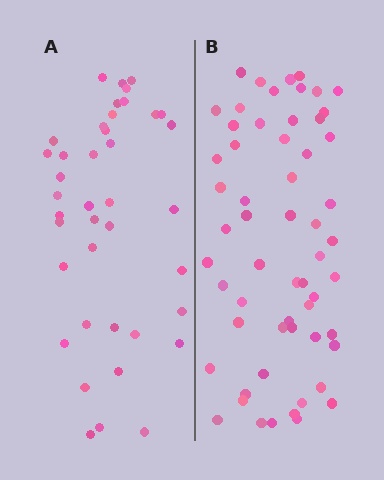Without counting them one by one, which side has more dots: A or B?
Region B (the right region) has more dots.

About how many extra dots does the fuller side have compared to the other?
Region B has approximately 20 more dots than region A.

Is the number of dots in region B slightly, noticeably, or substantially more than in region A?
Region B has substantially more. The ratio is roughly 1.4 to 1.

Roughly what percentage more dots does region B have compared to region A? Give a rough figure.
About 45% more.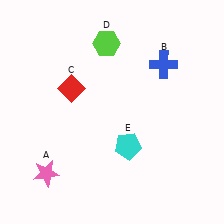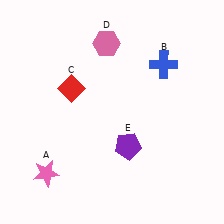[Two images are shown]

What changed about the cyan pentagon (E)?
In Image 1, E is cyan. In Image 2, it changed to purple.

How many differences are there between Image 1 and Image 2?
There are 2 differences between the two images.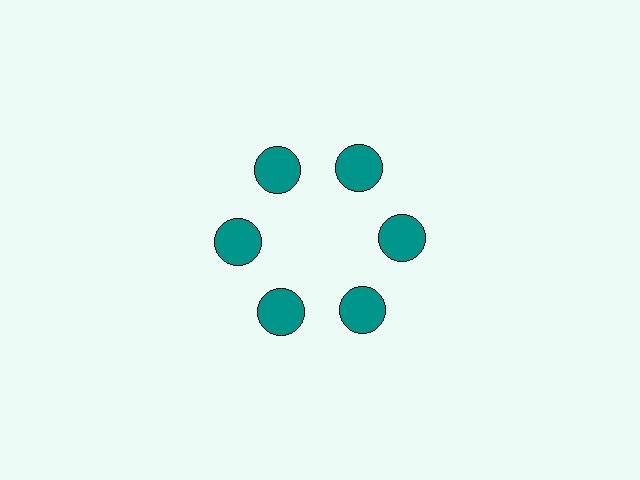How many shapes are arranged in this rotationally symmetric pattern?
There are 6 shapes, arranged in 6 groups of 1.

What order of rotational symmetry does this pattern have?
This pattern has 6-fold rotational symmetry.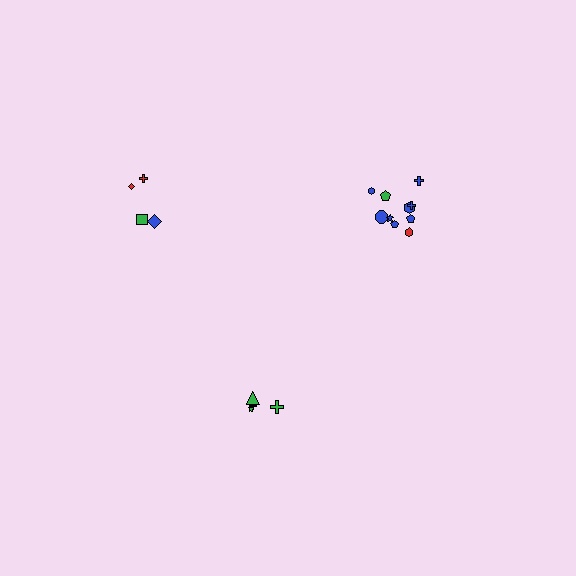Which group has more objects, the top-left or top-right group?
The top-right group.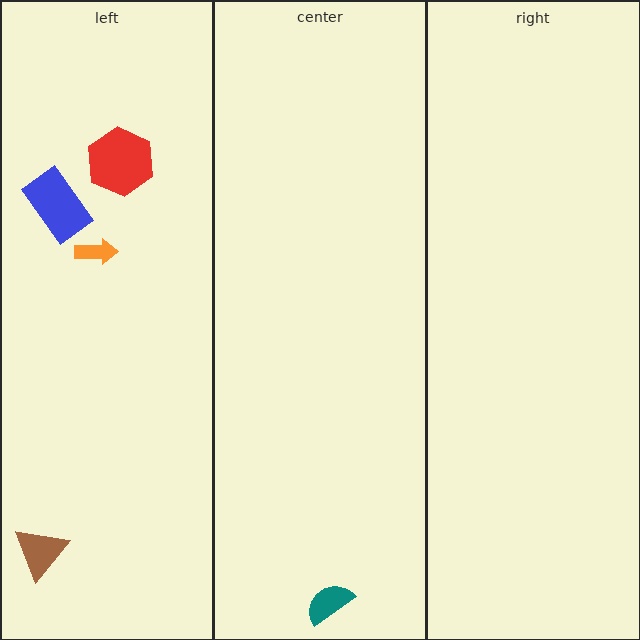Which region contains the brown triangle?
The left region.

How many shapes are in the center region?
1.